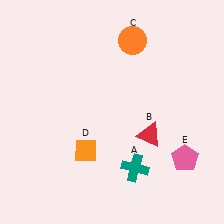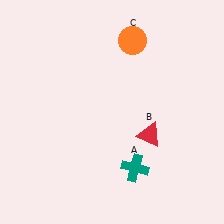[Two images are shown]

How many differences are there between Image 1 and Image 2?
There are 2 differences between the two images.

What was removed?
The pink pentagon (E), the orange diamond (D) were removed in Image 2.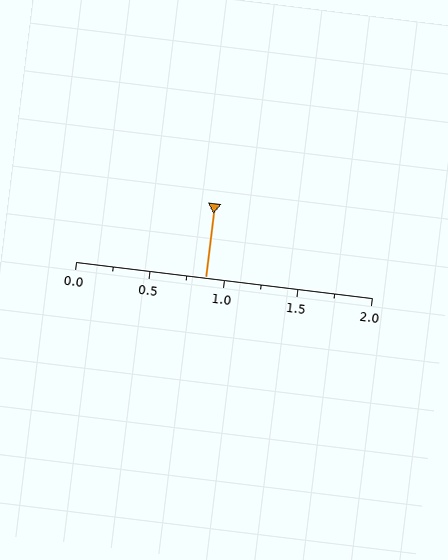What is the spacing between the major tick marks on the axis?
The major ticks are spaced 0.5 apart.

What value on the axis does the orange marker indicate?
The marker indicates approximately 0.88.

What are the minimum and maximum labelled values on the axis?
The axis runs from 0.0 to 2.0.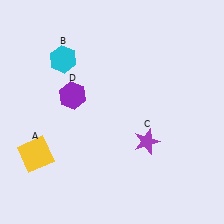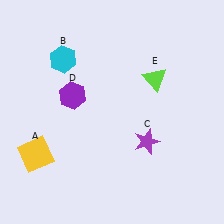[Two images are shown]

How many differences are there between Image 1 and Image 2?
There is 1 difference between the two images.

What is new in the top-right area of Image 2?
A lime triangle (E) was added in the top-right area of Image 2.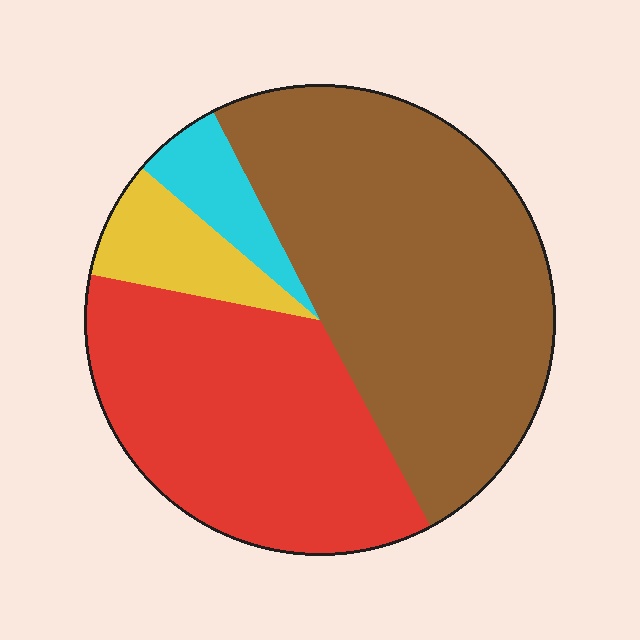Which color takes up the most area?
Brown, at roughly 50%.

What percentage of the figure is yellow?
Yellow covers around 10% of the figure.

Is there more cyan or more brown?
Brown.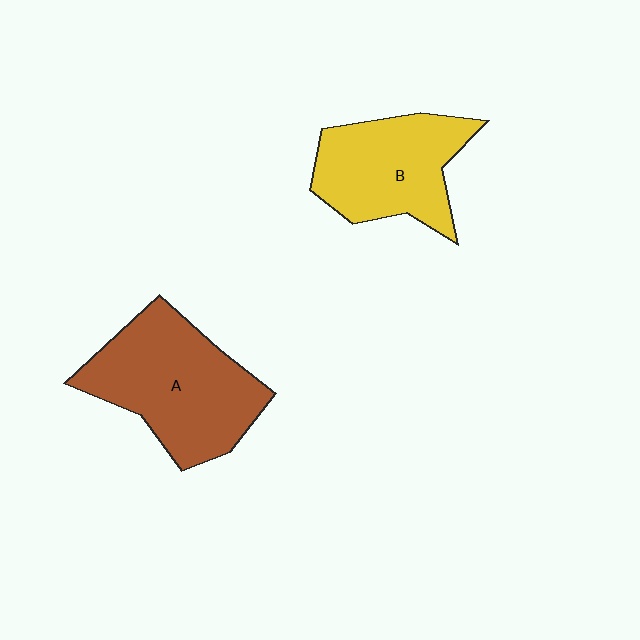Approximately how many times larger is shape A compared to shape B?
Approximately 1.3 times.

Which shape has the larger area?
Shape A (brown).